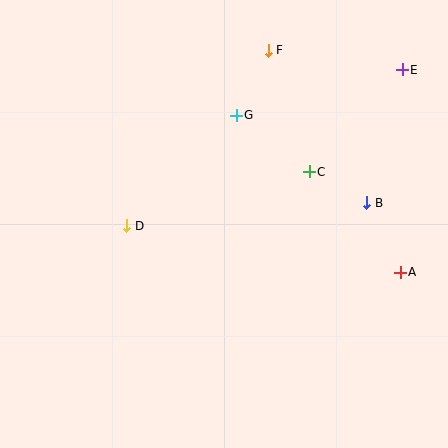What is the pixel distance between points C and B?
The distance between C and B is 65 pixels.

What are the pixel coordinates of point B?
Point B is at (367, 203).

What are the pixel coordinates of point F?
Point F is at (268, 50).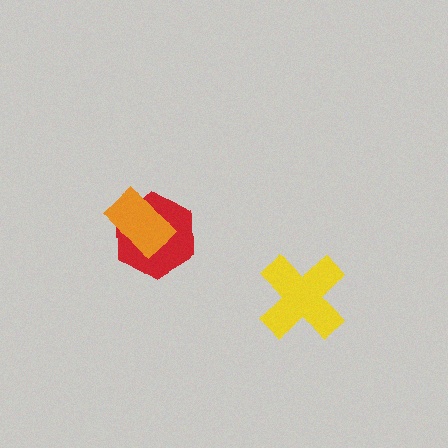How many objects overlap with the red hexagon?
1 object overlaps with the red hexagon.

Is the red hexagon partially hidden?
Yes, it is partially covered by another shape.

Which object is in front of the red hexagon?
The orange rectangle is in front of the red hexagon.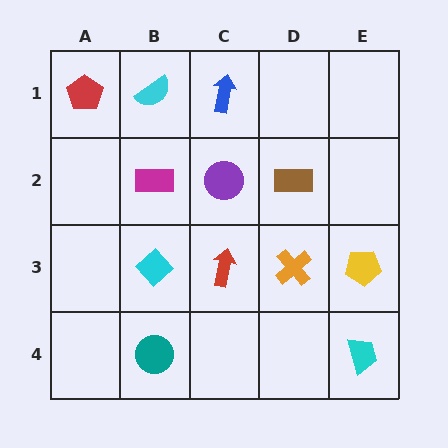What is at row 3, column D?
An orange cross.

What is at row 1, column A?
A red pentagon.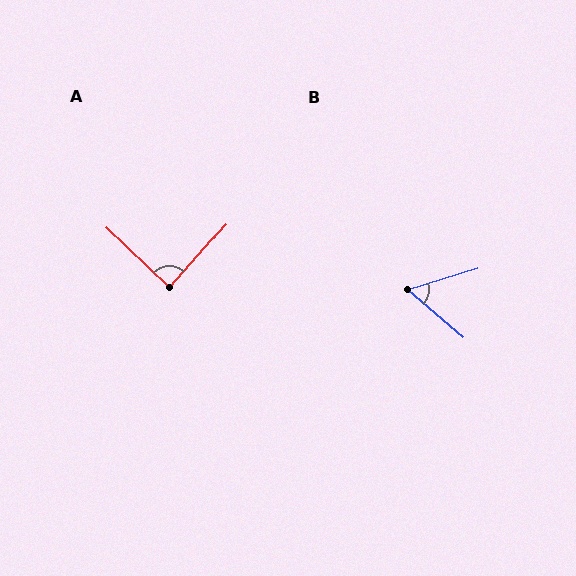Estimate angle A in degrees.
Approximately 89 degrees.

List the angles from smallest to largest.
B (58°), A (89°).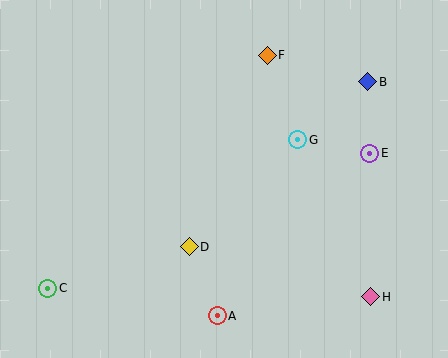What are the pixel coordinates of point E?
Point E is at (370, 153).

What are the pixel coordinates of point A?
Point A is at (217, 316).